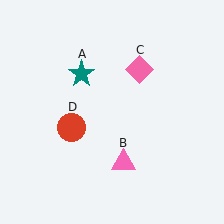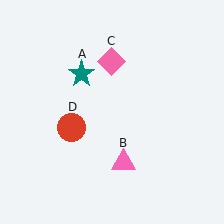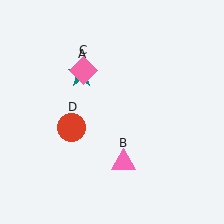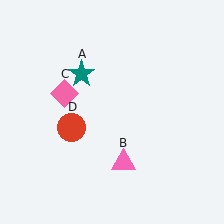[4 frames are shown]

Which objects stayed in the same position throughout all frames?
Teal star (object A) and pink triangle (object B) and red circle (object D) remained stationary.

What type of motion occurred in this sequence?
The pink diamond (object C) rotated counterclockwise around the center of the scene.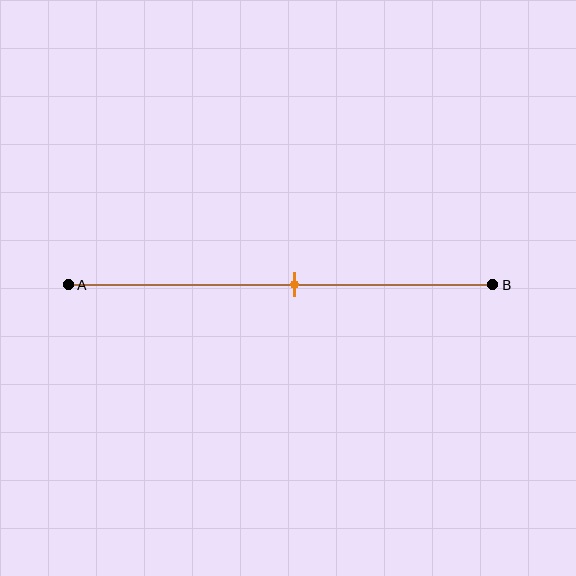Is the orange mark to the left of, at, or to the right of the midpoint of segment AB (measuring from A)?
The orange mark is to the right of the midpoint of segment AB.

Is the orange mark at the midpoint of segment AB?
No, the mark is at about 55% from A, not at the 50% midpoint.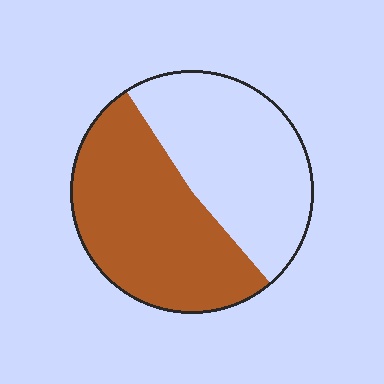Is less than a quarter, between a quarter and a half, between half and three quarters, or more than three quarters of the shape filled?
Between half and three quarters.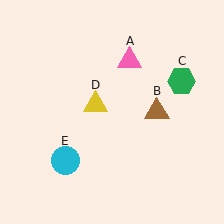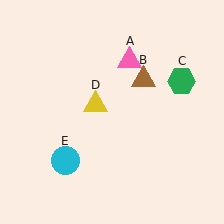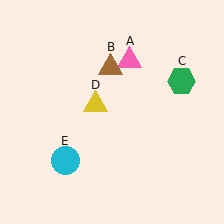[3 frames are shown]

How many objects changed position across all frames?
1 object changed position: brown triangle (object B).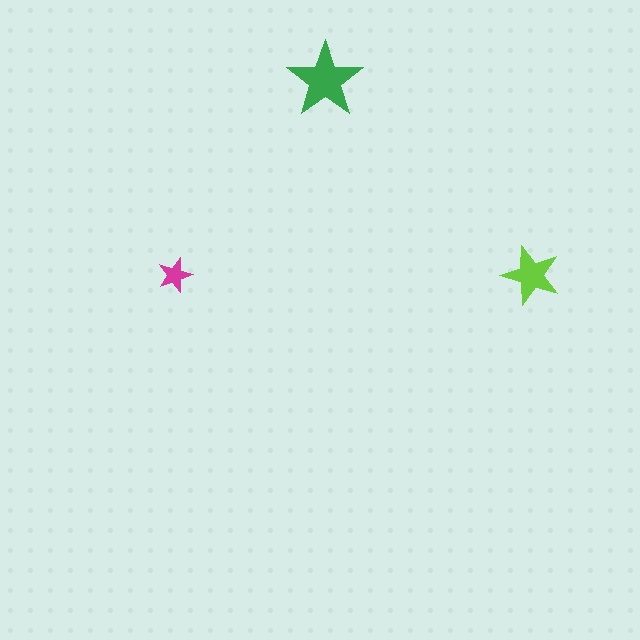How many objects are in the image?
There are 3 objects in the image.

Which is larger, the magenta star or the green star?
The green one.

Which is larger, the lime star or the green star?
The green one.